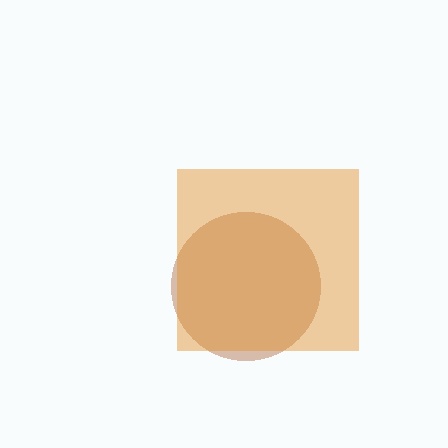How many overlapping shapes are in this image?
There are 2 overlapping shapes in the image.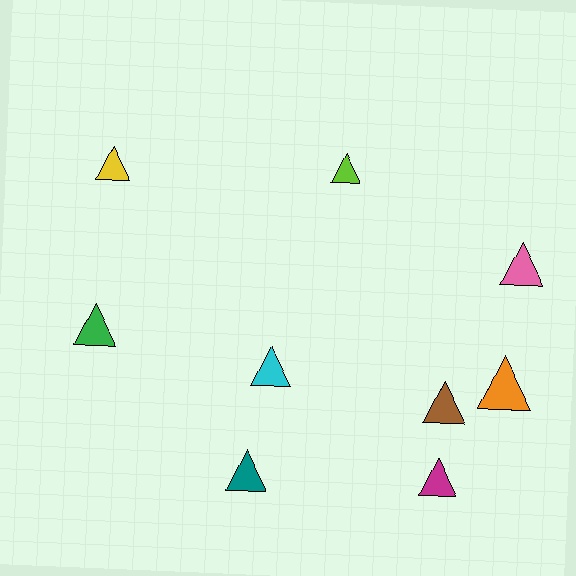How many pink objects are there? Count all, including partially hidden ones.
There is 1 pink object.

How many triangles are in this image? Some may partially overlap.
There are 9 triangles.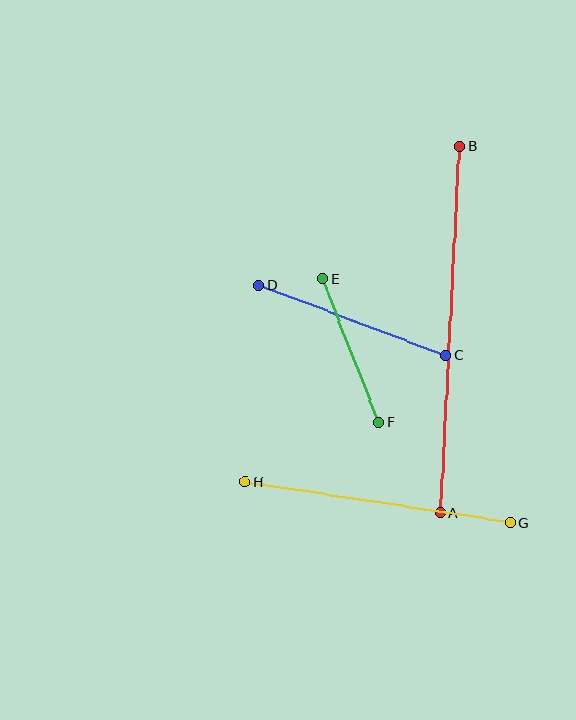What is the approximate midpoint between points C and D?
The midpoint is at approximately (352, 320) pixels.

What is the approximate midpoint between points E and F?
The midpoint is at approximately (351, 351) pixels.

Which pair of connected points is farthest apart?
Points A and B are farthest apart.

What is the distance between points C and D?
The distance is approximately 200 pixels.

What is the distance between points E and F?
The distance is approximately 154 pixels.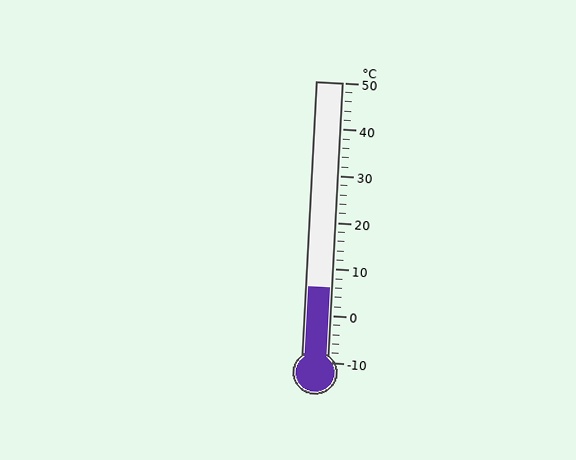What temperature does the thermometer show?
The thermometer shows approximately 6°C.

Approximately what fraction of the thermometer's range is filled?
The thermometer is filled to approximately 25% of its range.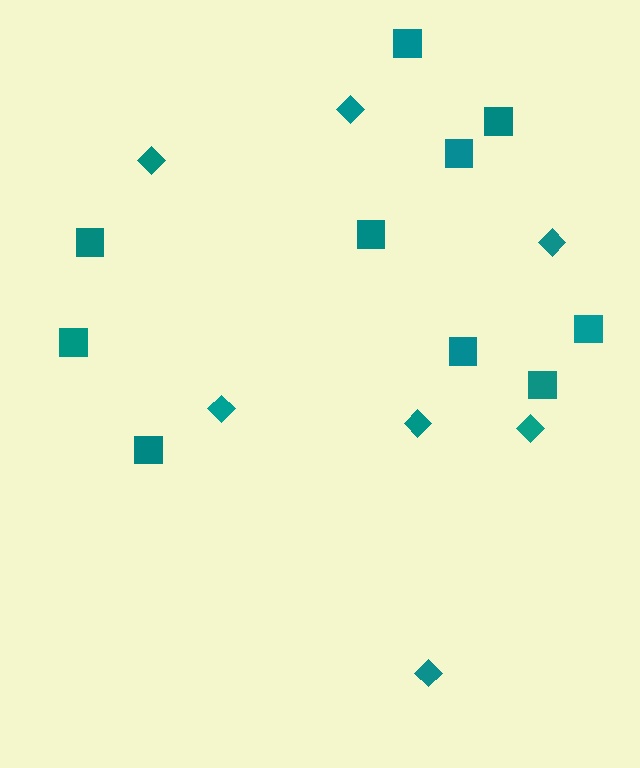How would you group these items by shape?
There are 2 groups: one group of squares (10) and one group of diamonds (7).